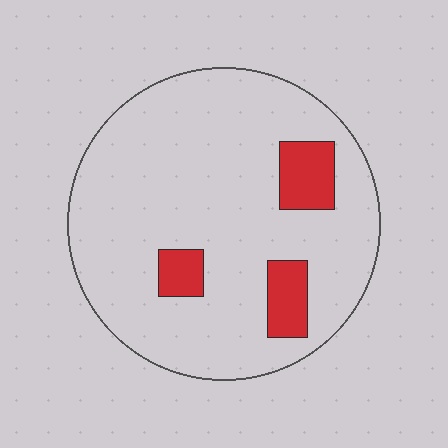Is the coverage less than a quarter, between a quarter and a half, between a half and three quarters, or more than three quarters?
Less than a quarter.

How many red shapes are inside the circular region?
3.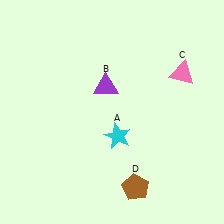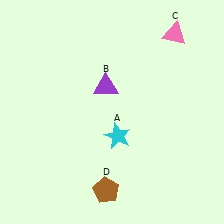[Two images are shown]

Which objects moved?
The objects that moved are: the pink triangle (C), the brown pentagon (D).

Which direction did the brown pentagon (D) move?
The brown pentagon (D) moved left.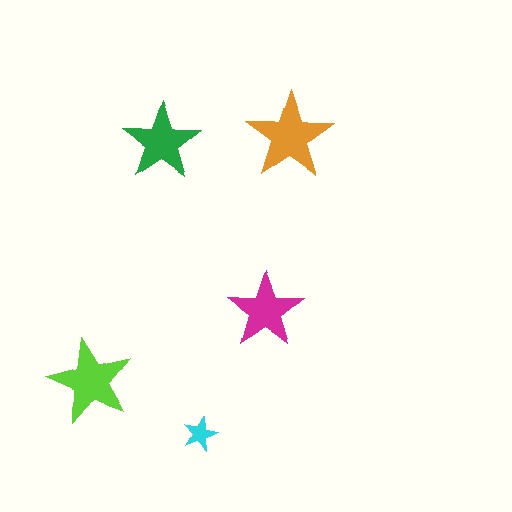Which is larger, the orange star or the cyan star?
The orange one.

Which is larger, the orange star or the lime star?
The orange one.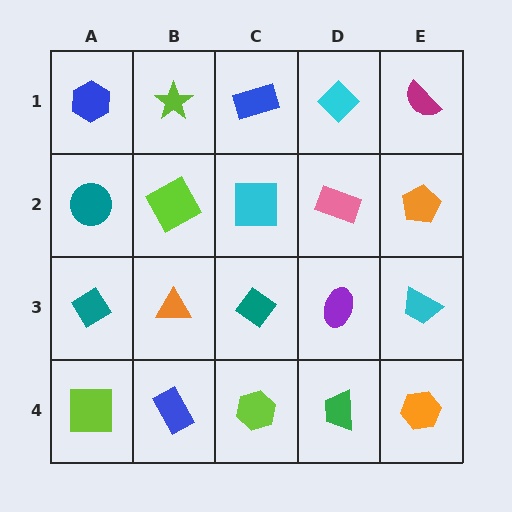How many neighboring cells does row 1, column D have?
3.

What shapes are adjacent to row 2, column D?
A cyan diamond (row 1, column D), a purple ellipse (row 3, column D), a cyan square (row 2, column C), an orange pentagon (row 2, column E).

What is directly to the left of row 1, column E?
A cyan diamond.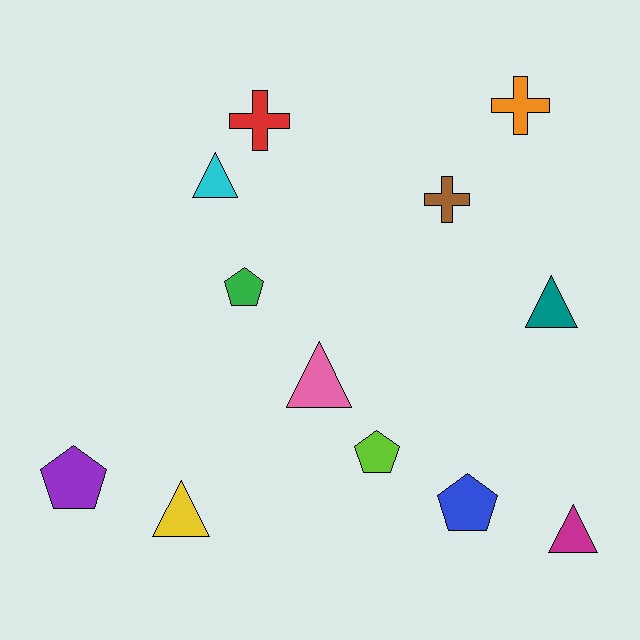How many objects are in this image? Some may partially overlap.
There are 12 objects.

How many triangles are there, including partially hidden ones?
There are 5 triangles.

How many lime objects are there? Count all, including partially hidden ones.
There is 1 lime object.